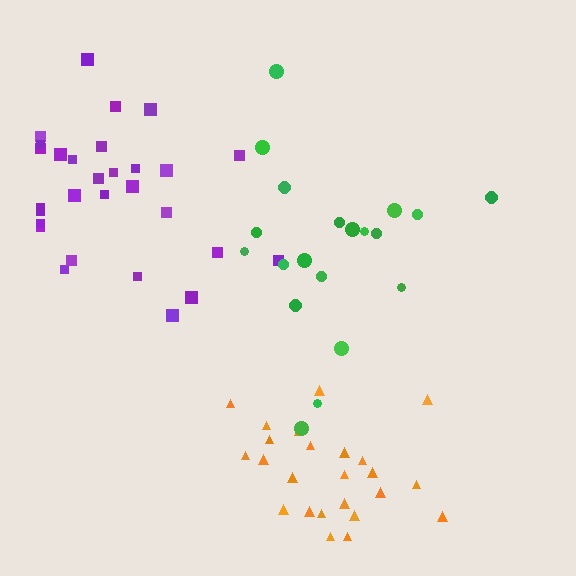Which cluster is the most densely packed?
Orange.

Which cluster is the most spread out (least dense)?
Green.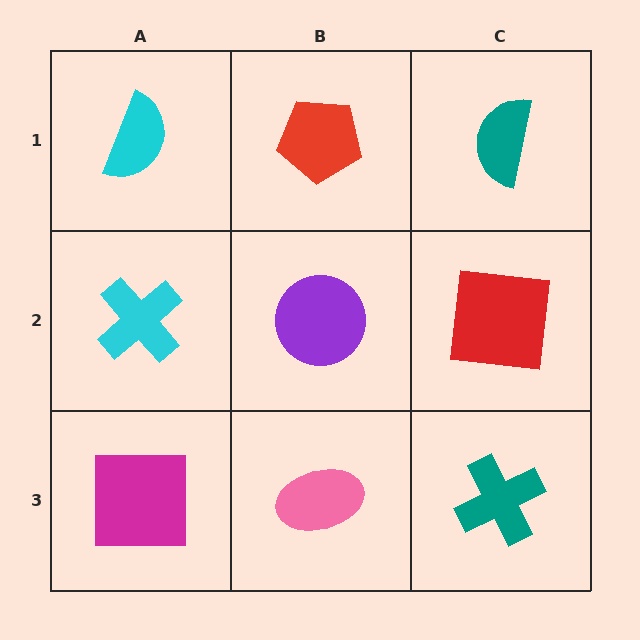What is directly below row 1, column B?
A purple circle.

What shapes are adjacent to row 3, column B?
A purple circle (row 2, column B), a magenta square (row 3, column A), a teal cross (row 3, column C).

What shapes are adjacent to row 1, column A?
A cyan cross (row 2, column A), a red pentagon (row 1, column B).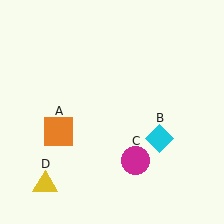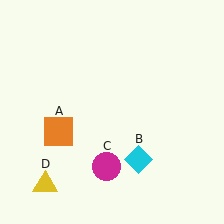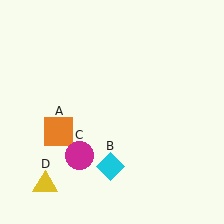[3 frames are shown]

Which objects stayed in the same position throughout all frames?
Orange square (object A) and yellow triangle (object D) remained stationary.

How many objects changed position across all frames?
2 objects changed position: cyan diamond (object B), magenta circle (object C).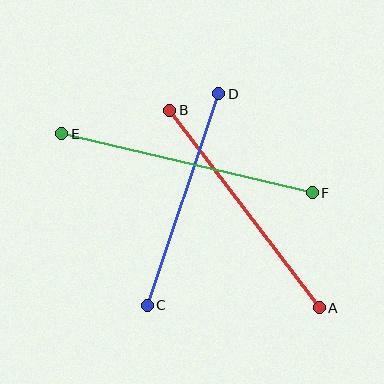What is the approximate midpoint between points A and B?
The midpoint is at approximately (245, 209) pixels.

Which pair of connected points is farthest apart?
Points E and F are farthest apart.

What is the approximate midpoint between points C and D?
The midpoint is at approximately (183, 200) pixels.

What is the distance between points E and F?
The distance is approximately 258 pixels.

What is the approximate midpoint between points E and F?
The midpoint is at approximately (187, 163) pixels.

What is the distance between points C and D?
The distance is approximately 224 pixels.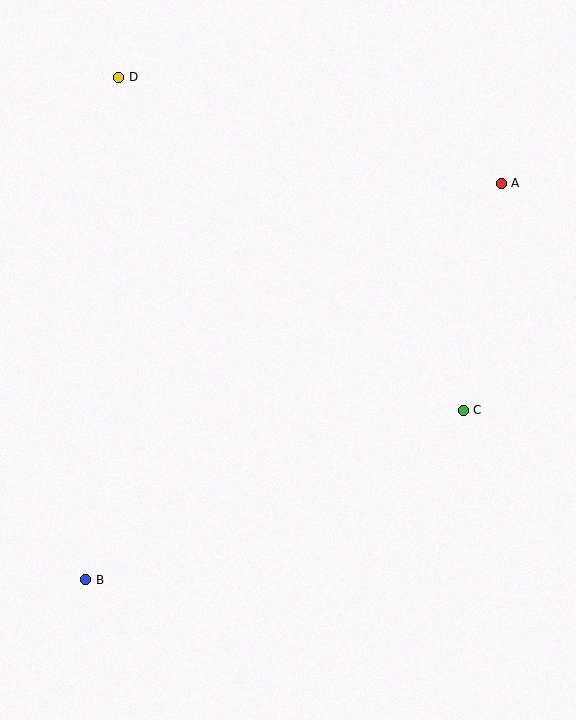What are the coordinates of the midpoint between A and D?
The midpoint between A and D is at (310, 130).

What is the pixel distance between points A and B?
The distance between A and B is 574 pixels.